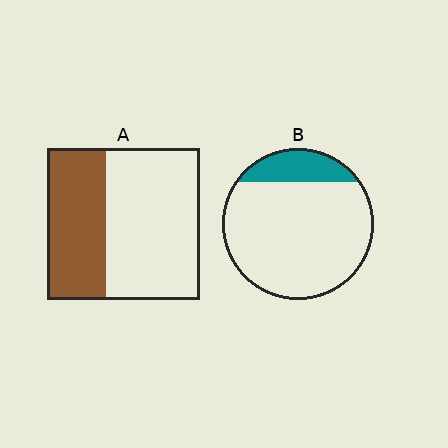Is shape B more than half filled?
No.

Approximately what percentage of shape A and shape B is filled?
A is approximately 40% and B is approximately 15%.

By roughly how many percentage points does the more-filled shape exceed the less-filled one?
By roughly 20 percentage points (A over B).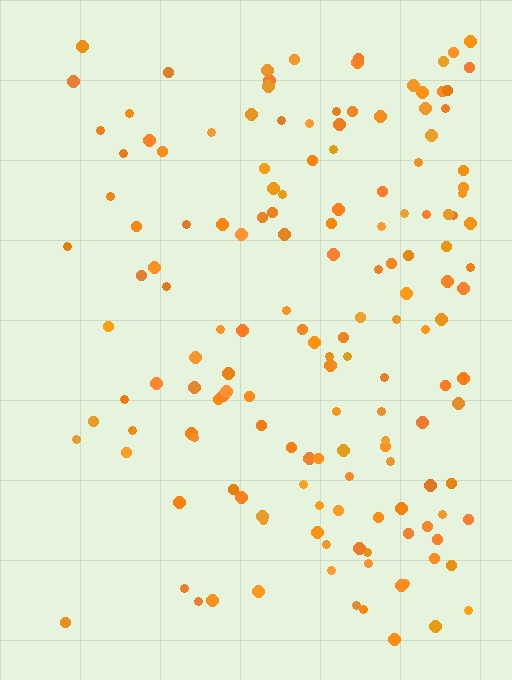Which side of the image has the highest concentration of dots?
The right.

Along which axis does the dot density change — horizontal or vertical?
Horizontal.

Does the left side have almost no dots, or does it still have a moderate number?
Still a moderate number, just noticeably fewer than the right.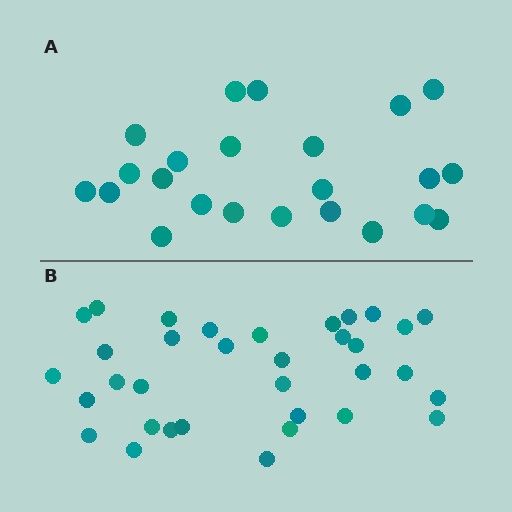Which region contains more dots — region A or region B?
Region B (the bottom region) has more dots.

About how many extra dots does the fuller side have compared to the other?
Region B has roughly 12 or so more dots than region A.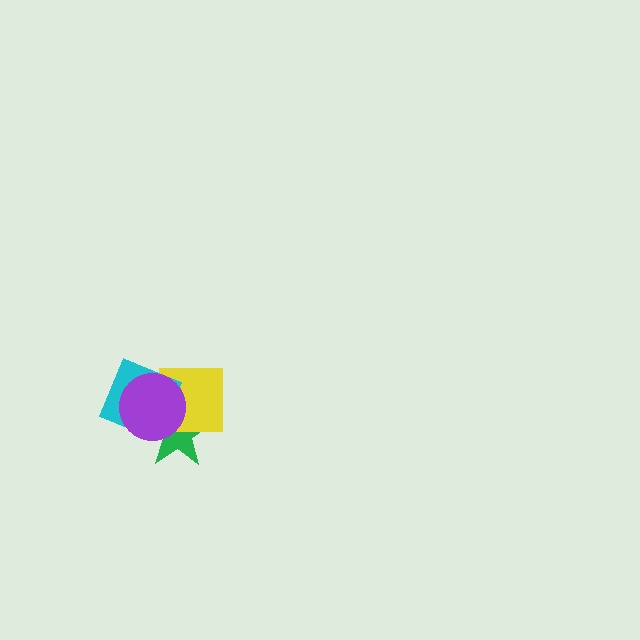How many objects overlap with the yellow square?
3 objects overlap with the yellow square.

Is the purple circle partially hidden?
No, no other shape covers it.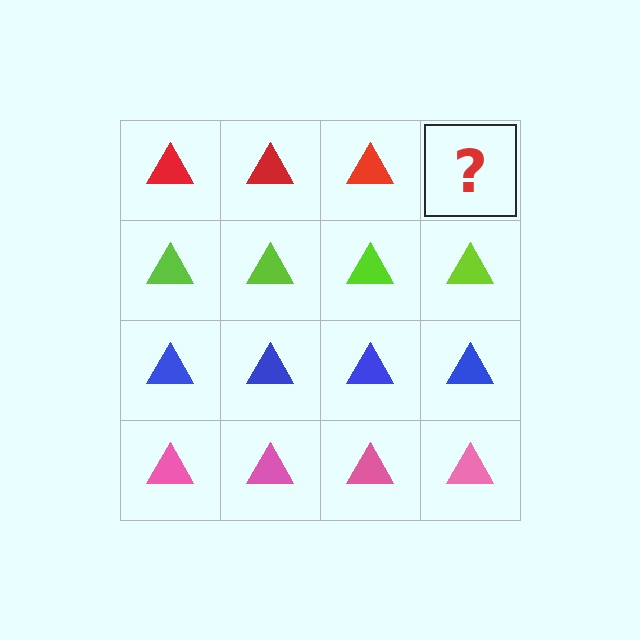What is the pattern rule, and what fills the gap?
The rule is that each row has a consistent color. The gap should be filled with a red triangle.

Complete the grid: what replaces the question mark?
The question mark should be replaced with a red triangle.